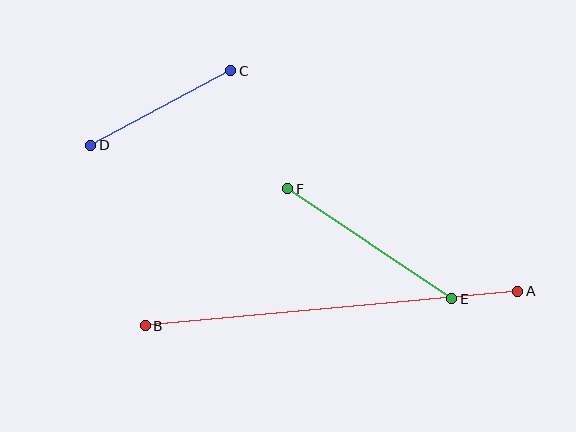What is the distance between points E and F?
The distance is approximately 197 pixels.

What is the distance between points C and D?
The distance is approximately 159 pixels.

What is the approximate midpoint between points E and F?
The midpoint is at approximately (370, 244) pixels.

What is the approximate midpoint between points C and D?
The midpoint is at approximately (161, 108) pixels.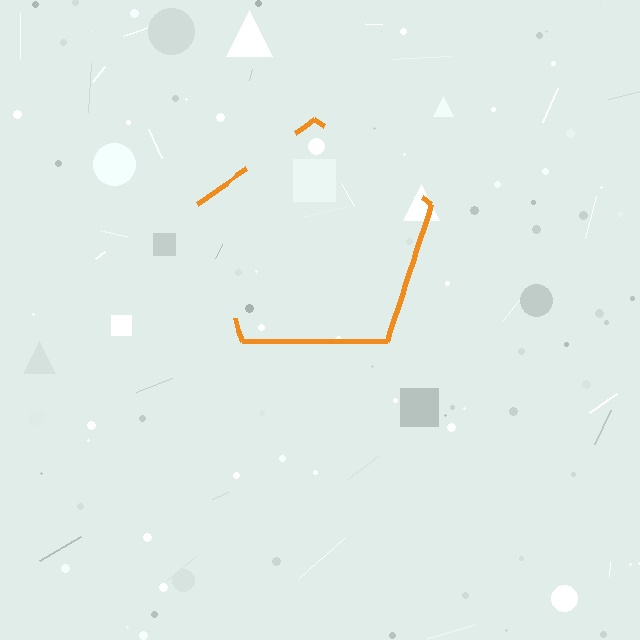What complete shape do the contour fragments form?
The contour fragments form a pentagon.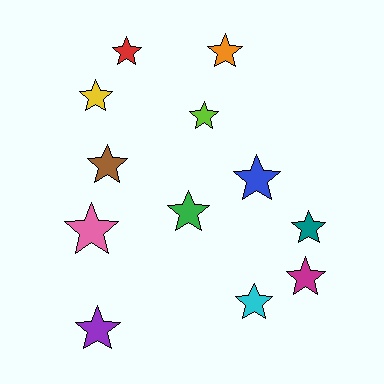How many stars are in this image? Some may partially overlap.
There are 12 stars.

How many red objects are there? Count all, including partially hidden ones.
There is 1 red object.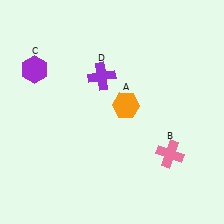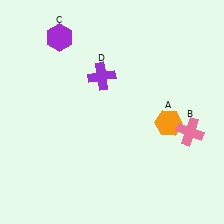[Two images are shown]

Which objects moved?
The objects that moved are: the orange hexagon (A), the pink cross (B), the purple hexagon (C).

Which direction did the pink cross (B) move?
The pink cross (B) moved up.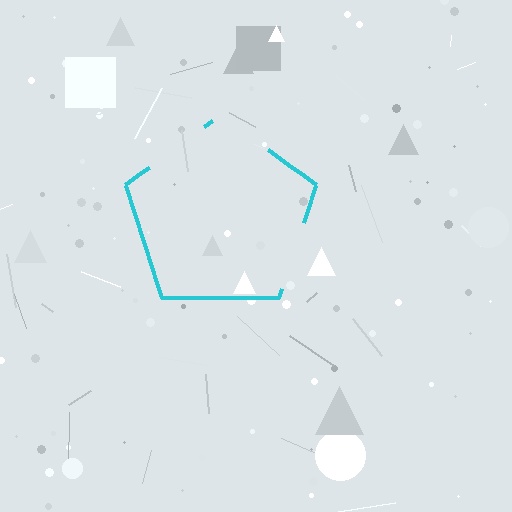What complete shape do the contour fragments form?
The contour fragments form a pentagon.